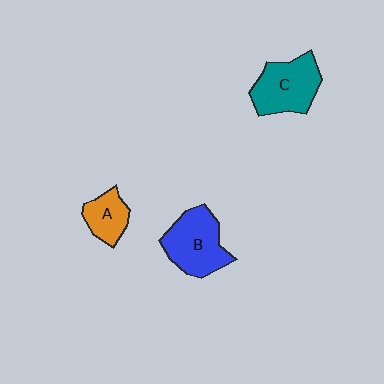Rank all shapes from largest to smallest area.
From largest to smallest: B (blue), C (teal), A (orange).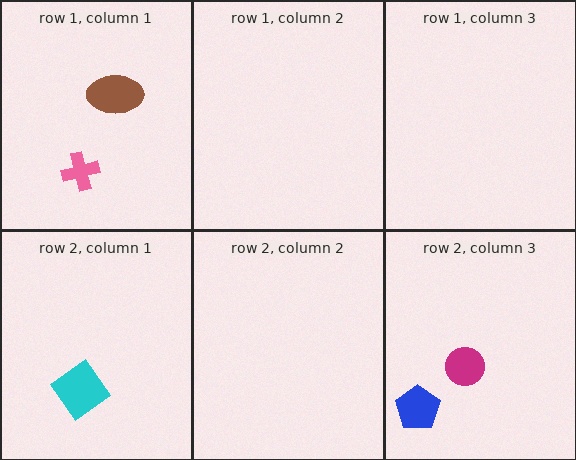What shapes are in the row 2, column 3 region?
The blue pentagon, the magenta circle.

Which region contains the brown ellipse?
The row 1, column 1 region.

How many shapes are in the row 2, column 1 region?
1.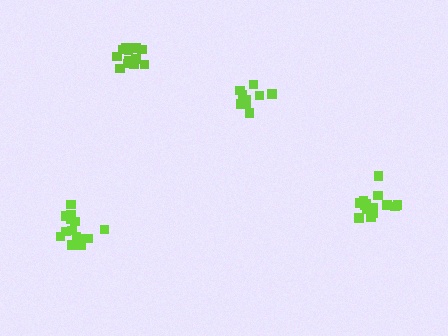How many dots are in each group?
Group 1: 14 dots, Group 2: 9 dots, Group 3: 13 dots, Group 4: 15 dots (51 total).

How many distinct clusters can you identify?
There are 4 distinct clusters.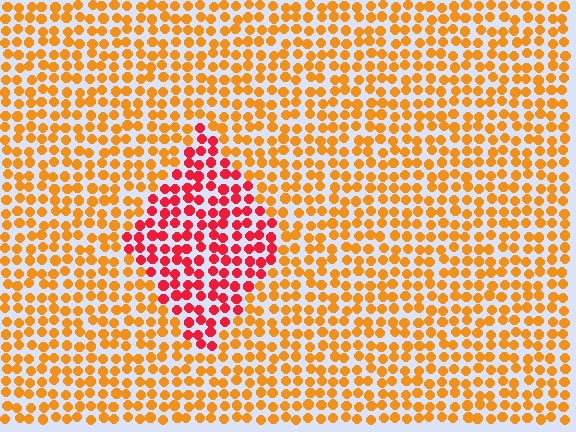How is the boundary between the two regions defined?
The boundary is defined purely by a slight shift in hue (about 42 degrees). Spacing, size, and orientation are identical on both sides.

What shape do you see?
I see a diamond.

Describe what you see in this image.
The image is filled with small orange elements in a uniform arrangement. A diamond-shaped region is visible where the elements are tinted to a slightly different hue, forming a subtle color boundary.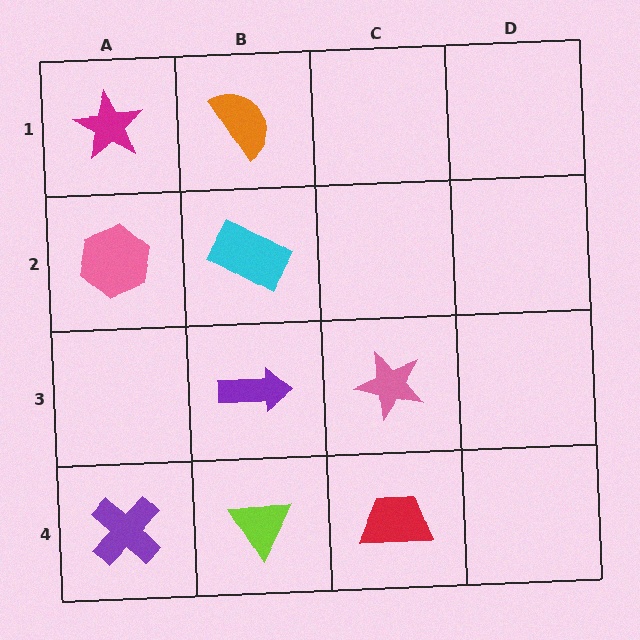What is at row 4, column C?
A red trapezoid.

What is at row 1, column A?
A magenta star.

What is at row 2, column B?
A cyan rectangle.